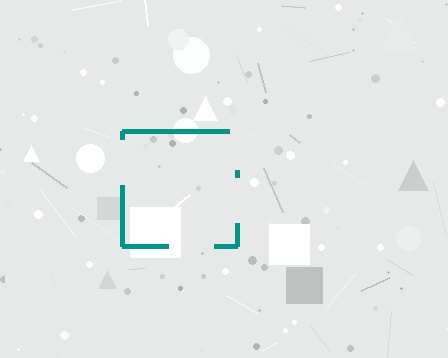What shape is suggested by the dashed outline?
The dashed outline suggests a square.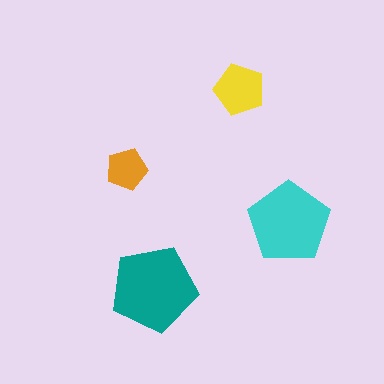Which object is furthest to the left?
The orange pentagon is leftmost.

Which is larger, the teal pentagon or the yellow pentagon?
The teal one.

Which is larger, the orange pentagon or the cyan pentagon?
The cyan one.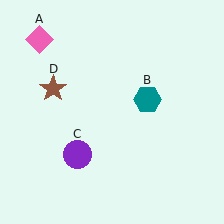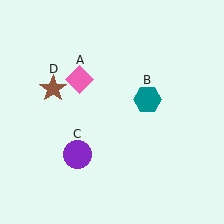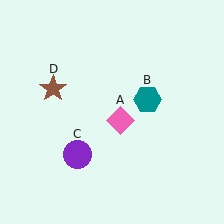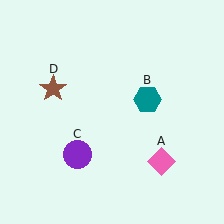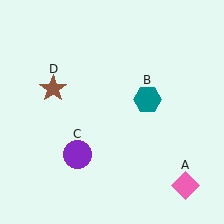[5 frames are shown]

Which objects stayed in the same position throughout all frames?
Teal hexagon (object B) and purple circle (object C) and brown star (object D) remained stationary.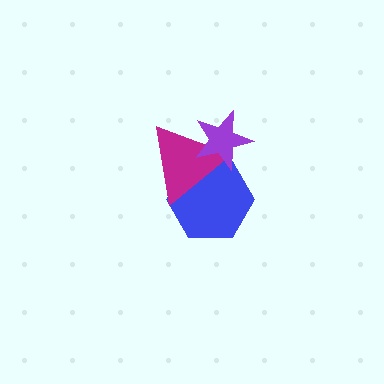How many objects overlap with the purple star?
2 objects overlap with the purple star.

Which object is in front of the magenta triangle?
The purple star is in front of the magenta triangle.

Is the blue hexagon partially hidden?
Yes, it is partially covered by another shape.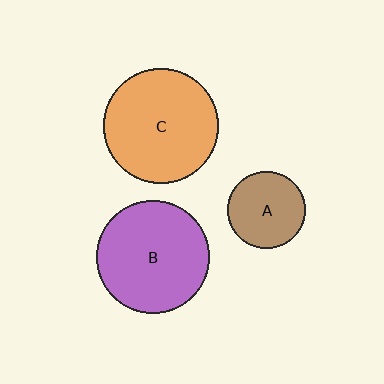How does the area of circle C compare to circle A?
Approximately 2.2 times.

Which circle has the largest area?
Circle C (orange).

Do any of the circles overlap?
No, none of the circles overlap.